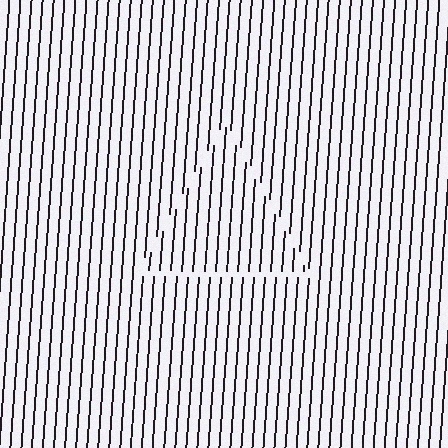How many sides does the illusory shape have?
3 sides — the line-ends trace a triangle.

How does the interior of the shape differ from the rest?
The interior of the shape contains the same grating, shifted by half a period — the contour is defined by the phase discontinuity where line-ends from the inner and outer gratings abut.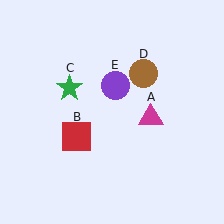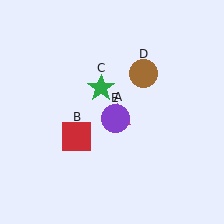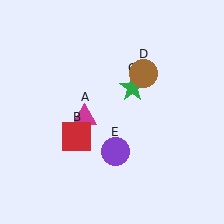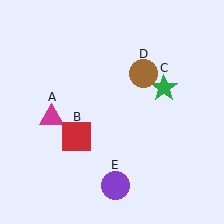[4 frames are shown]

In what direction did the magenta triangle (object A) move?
The magenta triangle (object A) moved left.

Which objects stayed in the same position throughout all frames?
Red square (object B) and brown circle (object D) remained stationary.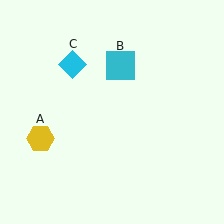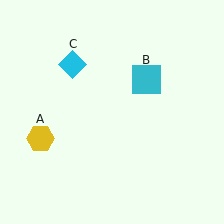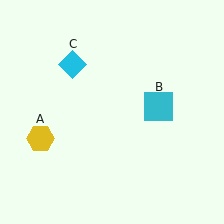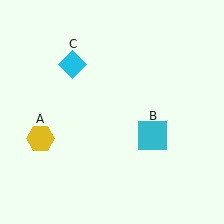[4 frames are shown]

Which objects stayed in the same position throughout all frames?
Yellow hexagon (object A) and cyan diamond (object C) remained stationary.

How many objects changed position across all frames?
1 object changed position: cyan square (object B).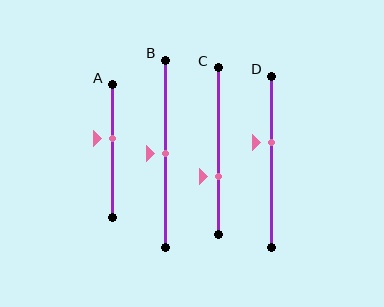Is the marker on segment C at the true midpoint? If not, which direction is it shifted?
No, the marker on segment C is shifted downward by about 15% of the segment length.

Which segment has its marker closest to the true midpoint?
Segment B has its marker closest to the true midpoint.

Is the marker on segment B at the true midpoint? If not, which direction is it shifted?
Yes, the marker on segment B is at the true midpoint.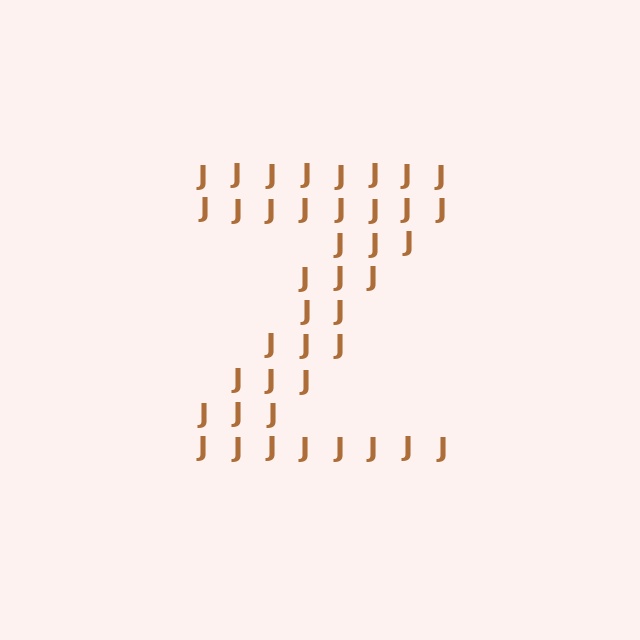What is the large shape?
The large shape is the letter Z.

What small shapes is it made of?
It is made of small letter J's.